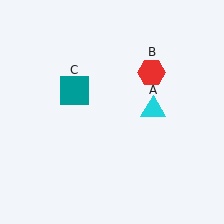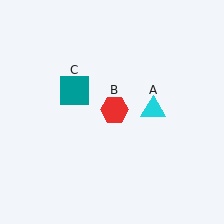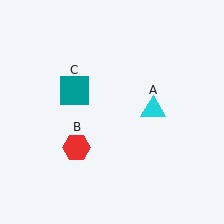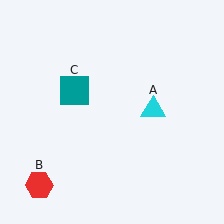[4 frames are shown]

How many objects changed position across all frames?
1 object changed position: red hexagon (object B).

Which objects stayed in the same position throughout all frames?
Cyan triangle (object A) and teal square (object C) remained stationary.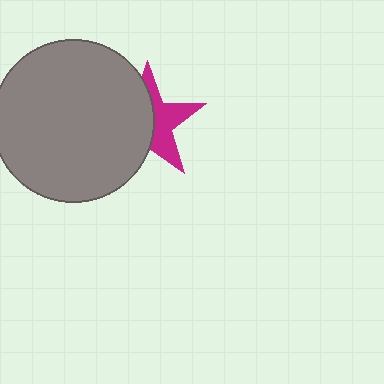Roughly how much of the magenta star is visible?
A small part of it is visible (roughly 45%).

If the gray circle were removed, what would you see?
You would see the complete magenta star.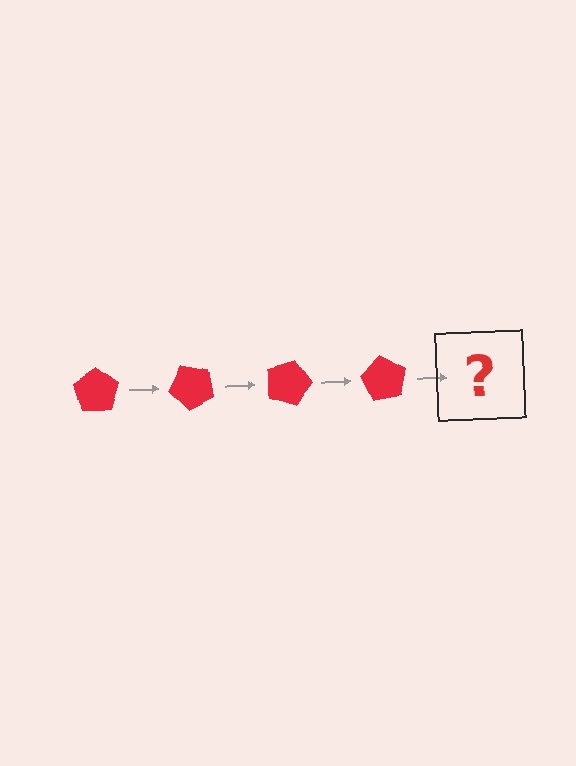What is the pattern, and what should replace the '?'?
The pattern is that the pentagon rotates 45 degrees each step. The '?' should be a red pentagon rotated 180 degrees.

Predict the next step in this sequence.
The next step is a red pentagon rotated 180 degrees.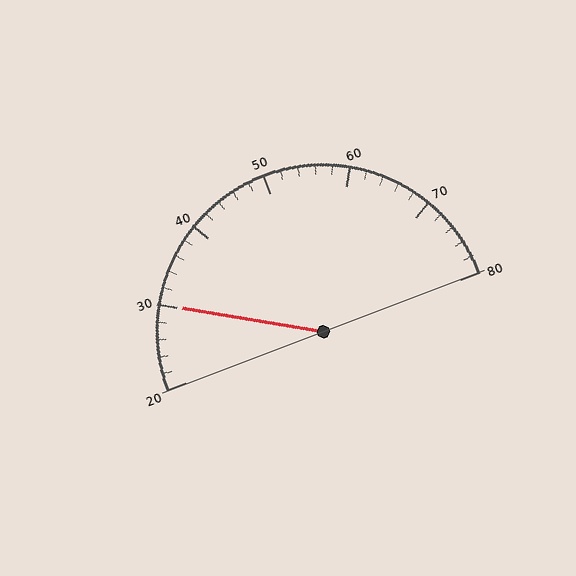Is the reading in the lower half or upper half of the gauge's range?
The reading is in the lower half of the range (20 to 80).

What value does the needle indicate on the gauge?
The needle indicates approximately 30.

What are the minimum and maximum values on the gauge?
The gauge ranges from 20 to 80.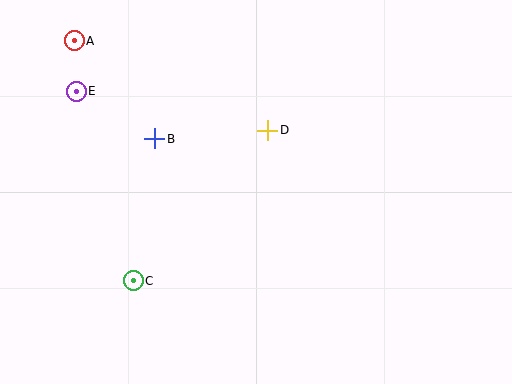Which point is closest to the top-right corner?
Point D is closest to the top-right corner.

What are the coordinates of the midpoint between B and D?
The midpoint between B and D is at (211, 135).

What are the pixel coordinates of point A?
Point A is at (74, 41).